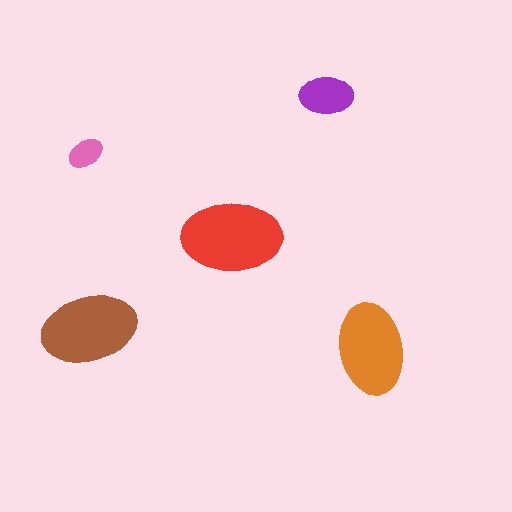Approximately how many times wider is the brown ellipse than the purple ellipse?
About 2 times wider.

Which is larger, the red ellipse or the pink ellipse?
The red one.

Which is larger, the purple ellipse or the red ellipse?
The red one.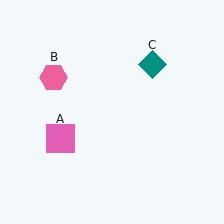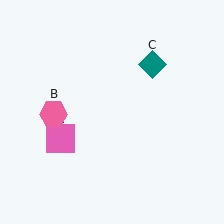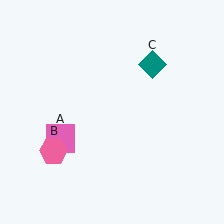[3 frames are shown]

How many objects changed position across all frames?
1 object changed position: pink hexagon (object B).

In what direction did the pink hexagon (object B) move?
The pink hexagon (object B) moved down.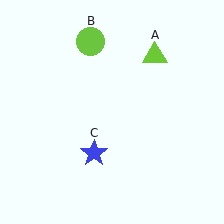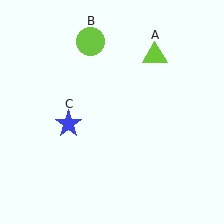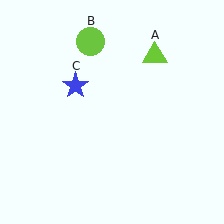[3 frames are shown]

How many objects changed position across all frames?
1 object changed position: blue star (object C).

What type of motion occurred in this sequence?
The blue star (object C) rotated clockwise around the center of the scene.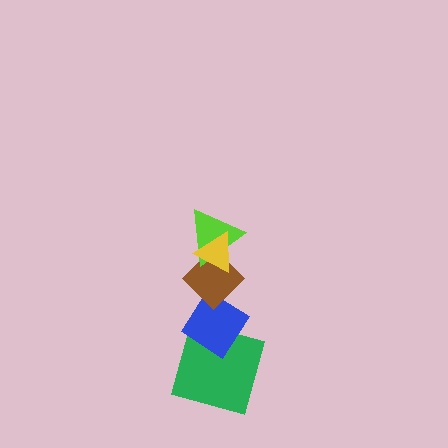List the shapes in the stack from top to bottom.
From top to bottom: the yellow triangle, the lime triangle, the brown diamond, the blue diamond, the green square.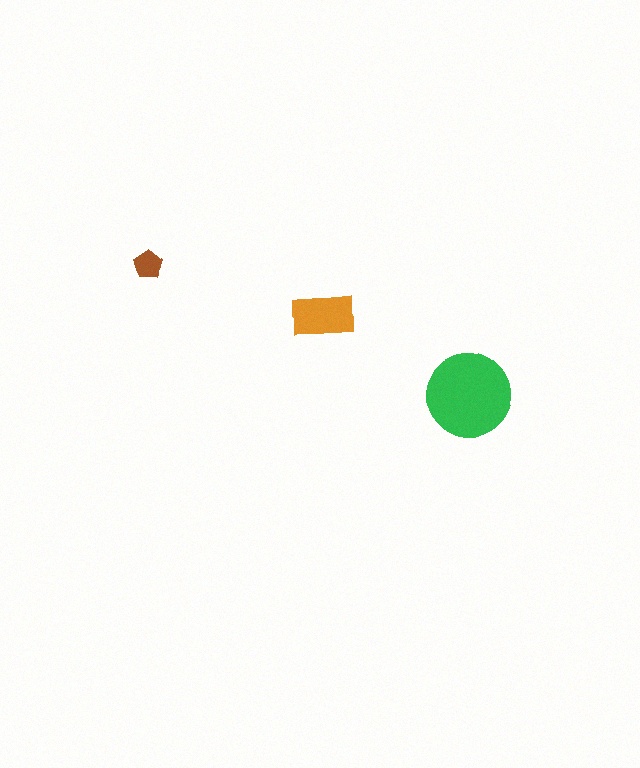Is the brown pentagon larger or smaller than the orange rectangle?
Smaller.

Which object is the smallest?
The brown pentagon.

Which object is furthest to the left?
The brown pentagon is leftmost.